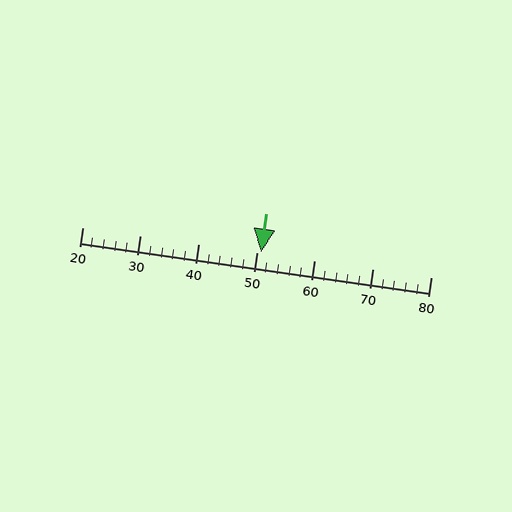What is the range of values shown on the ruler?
The ruler shows values from 20 to 80.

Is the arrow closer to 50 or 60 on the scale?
The arrow is closer to 50.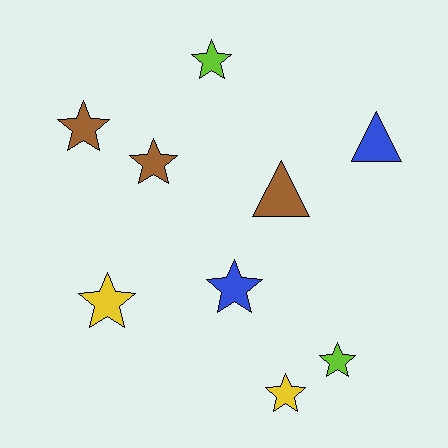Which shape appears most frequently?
Star, with 7 objects.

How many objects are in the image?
There are 9 objects.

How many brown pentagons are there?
There are no brown pentagons.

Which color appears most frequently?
Brown, with 3 objects.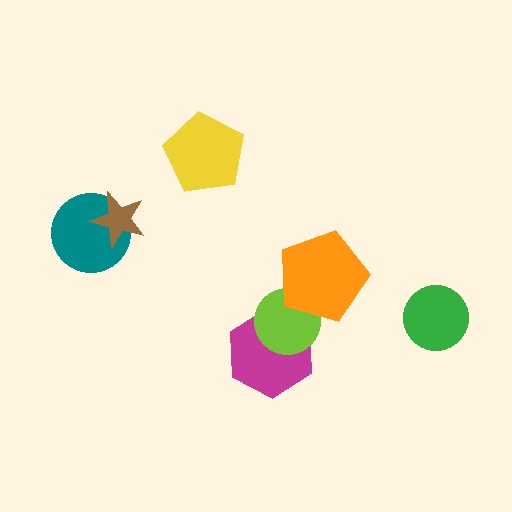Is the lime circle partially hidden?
Yes, it is partially covered by another shape.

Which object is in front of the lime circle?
The orange pentagon is in front of the lime circle.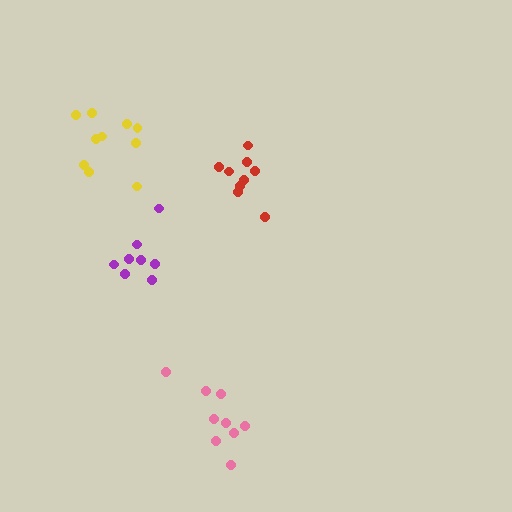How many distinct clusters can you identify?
There are 4 distinct clusters.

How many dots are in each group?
Group 1: 9 dots, Group 2: 9 dots, Group 3: 8 dots, Group 4: 10 dots (36 total).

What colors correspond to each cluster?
The clusters are colored: pink, red, purple, yellow.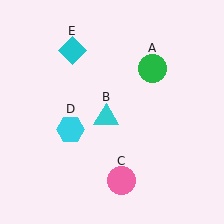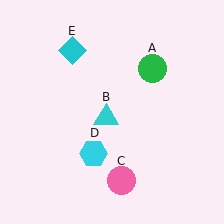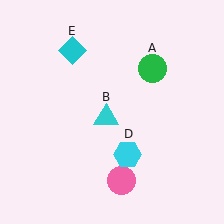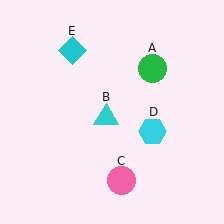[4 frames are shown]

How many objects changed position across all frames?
1 object changed position: cyan hexagon (object D).